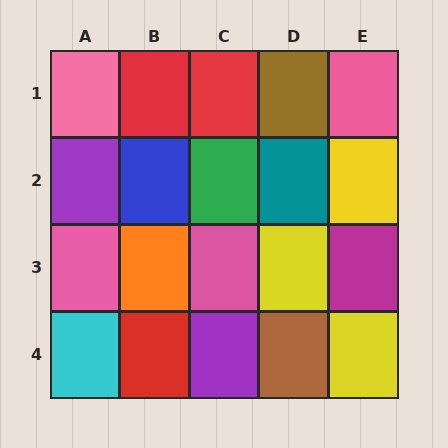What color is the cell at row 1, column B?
Red.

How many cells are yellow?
3 cells are yellow.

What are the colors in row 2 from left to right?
Purple, blue, green, teal, yellow.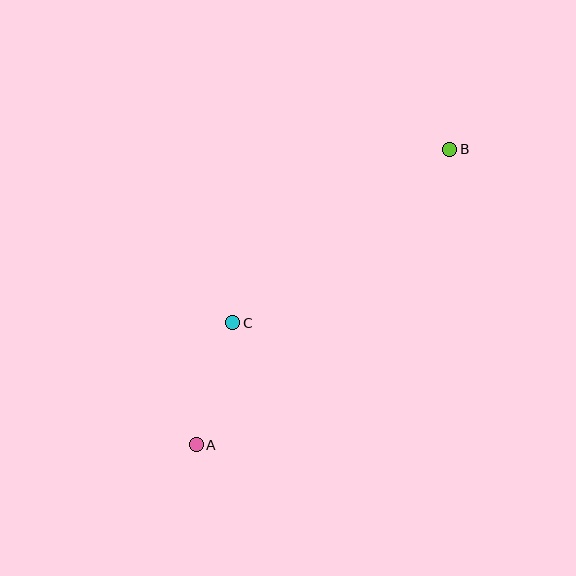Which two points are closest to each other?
Points A and C are closest to each other.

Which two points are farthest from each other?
Points A and B are farthest from each other.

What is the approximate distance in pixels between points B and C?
The distance between B and C is approximately 278 pixels.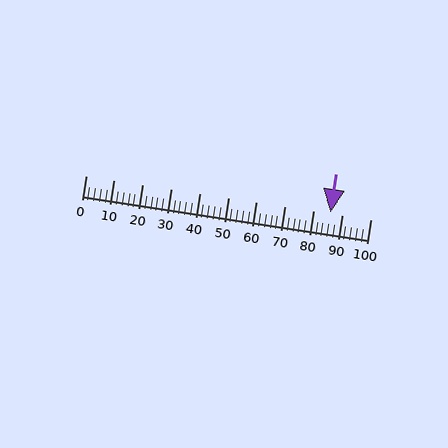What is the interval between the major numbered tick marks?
The major tick marks are spaced 10 units apart.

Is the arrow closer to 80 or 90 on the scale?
The arrow is closer to 90.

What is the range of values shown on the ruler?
The ruler shows values from 0 to 100.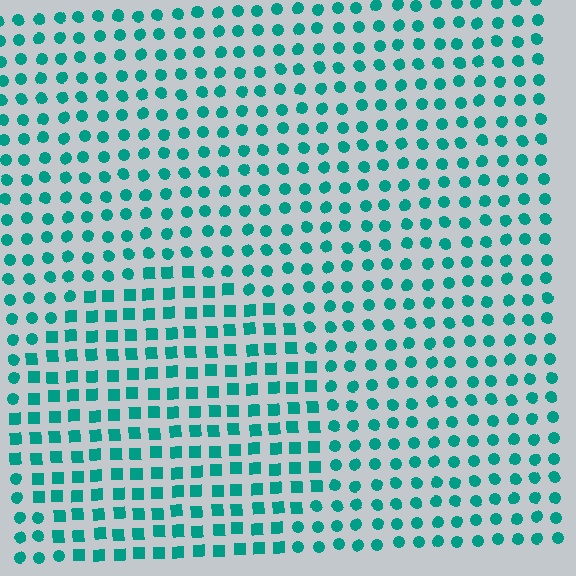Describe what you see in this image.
The image is filled with small teal elements arranged in a uniform grid. A circle-shaped region contains squares, while the surrounding area contains circles. The boundary is defined purely by the change in element shape.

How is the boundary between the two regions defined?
The boundary is defined by a change in element shape: squares inside vs. circles outside. All elements share the same color and spacing.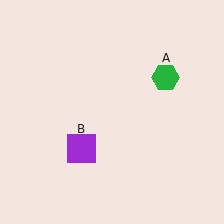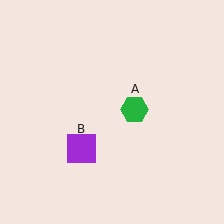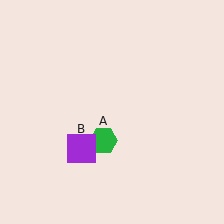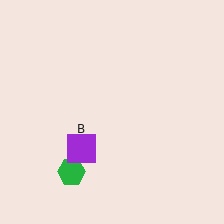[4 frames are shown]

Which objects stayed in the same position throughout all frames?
Purple square (object B) remained stationary.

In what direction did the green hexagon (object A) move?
The green hexagon (object A) moved down and to the left.